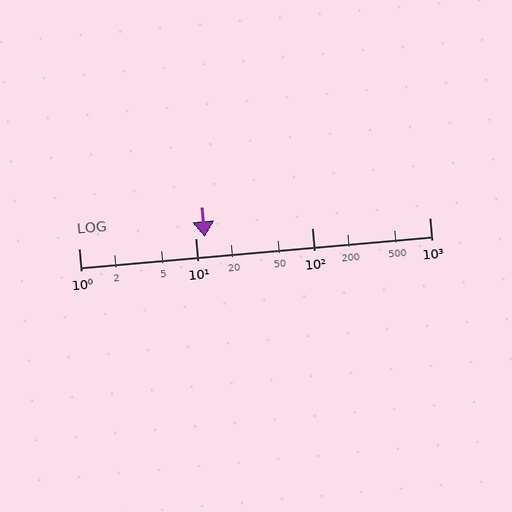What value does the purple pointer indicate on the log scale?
The pointer indicates approximately 12.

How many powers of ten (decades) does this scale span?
The scale spans 3 decades, from 1 to 1000.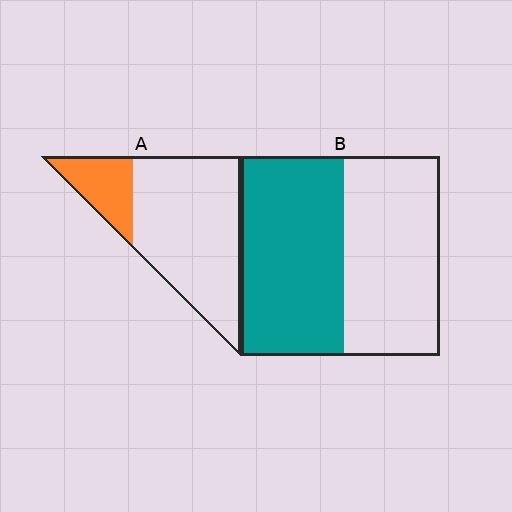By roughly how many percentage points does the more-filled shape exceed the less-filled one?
By roughly 30 percentage points (B over A).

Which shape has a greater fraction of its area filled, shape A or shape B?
Shape B.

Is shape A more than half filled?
No.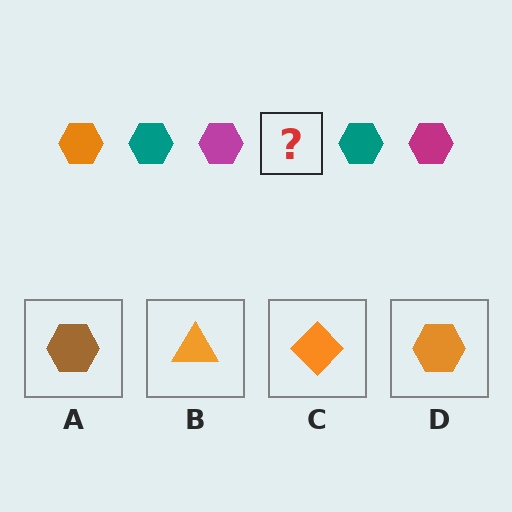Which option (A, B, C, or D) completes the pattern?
D.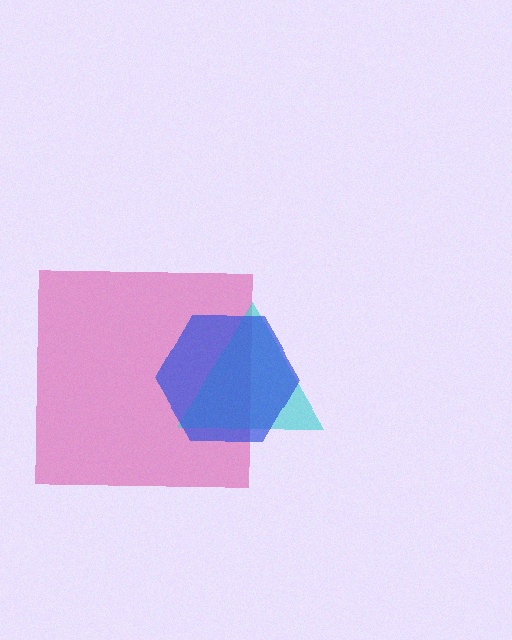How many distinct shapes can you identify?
There are 3 distinct shapes: a pink square, a cyan triangle, a blue hexagon.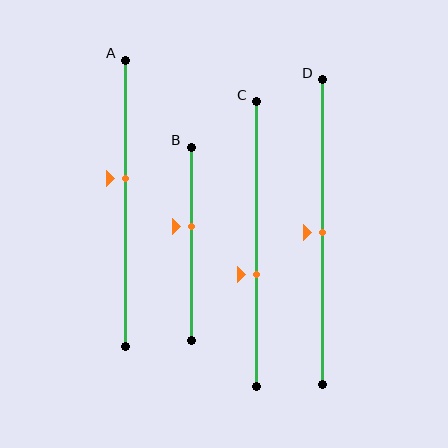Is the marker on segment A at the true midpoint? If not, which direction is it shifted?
No, the marker on segment A is shifted upward by about 9% of the segment length.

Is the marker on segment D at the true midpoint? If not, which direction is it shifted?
Yes, the marker on segment D is at the true midpoint.